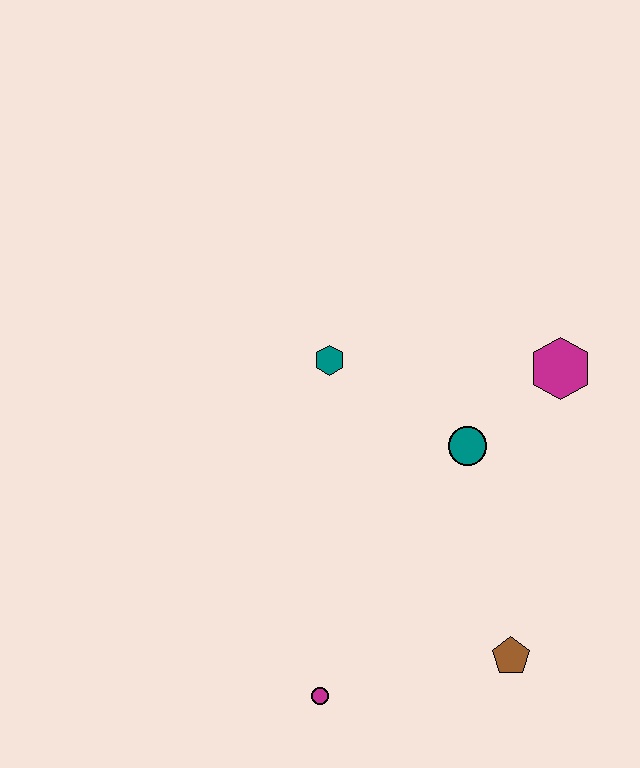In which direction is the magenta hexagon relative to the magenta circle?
The magenta hexagon is above the magenta circle.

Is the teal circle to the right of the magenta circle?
Yes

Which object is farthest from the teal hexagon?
The brown pentagon is farthest from the teal hexagon.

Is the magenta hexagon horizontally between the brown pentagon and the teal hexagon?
No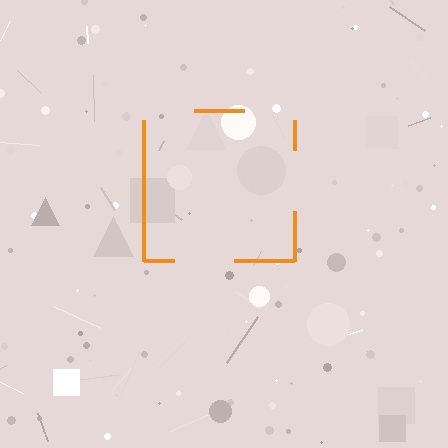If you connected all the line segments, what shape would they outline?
They would outline a square.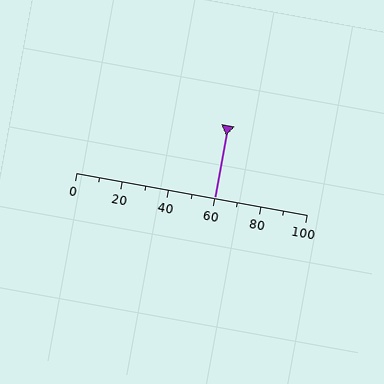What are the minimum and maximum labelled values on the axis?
The axis runs from 0 to 100.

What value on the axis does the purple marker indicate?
The marker indicates approximately 60.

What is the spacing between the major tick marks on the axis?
The major ticks are spaced 20 apart.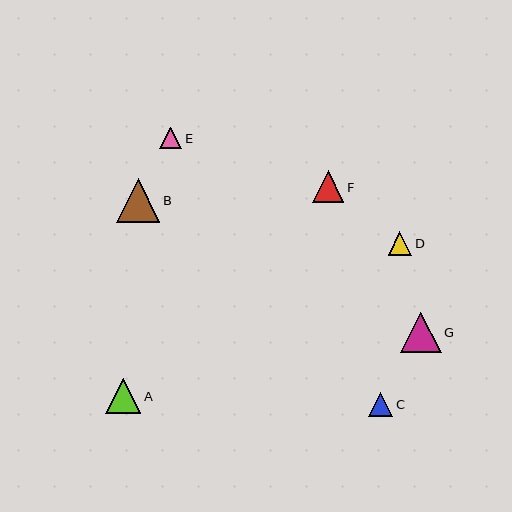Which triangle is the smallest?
Triangle E is the smallest with a size of approximately 22 pixels.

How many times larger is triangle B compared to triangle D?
Triangle B is approximately 1.9 times the size of triangle D.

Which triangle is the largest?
Triangle B is the largest with a size of approximately 44 pixels.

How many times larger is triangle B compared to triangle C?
Triangle B is approximately 1.8 times the size of triangle C.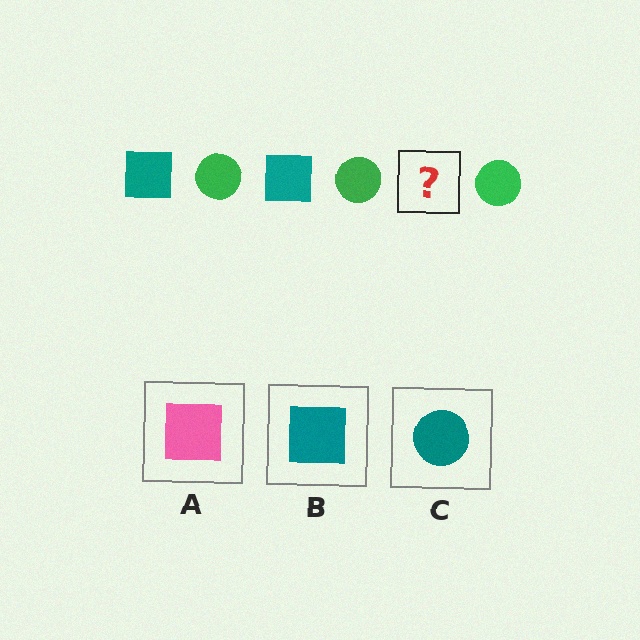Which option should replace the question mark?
Option B.